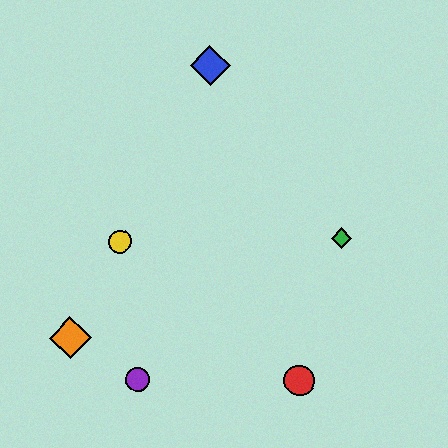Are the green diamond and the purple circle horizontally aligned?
No, the green diamond is at y≈238 and the purple circle is at y≈380.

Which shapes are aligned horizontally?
The green diamond, the yellow circle are aligned horizontally.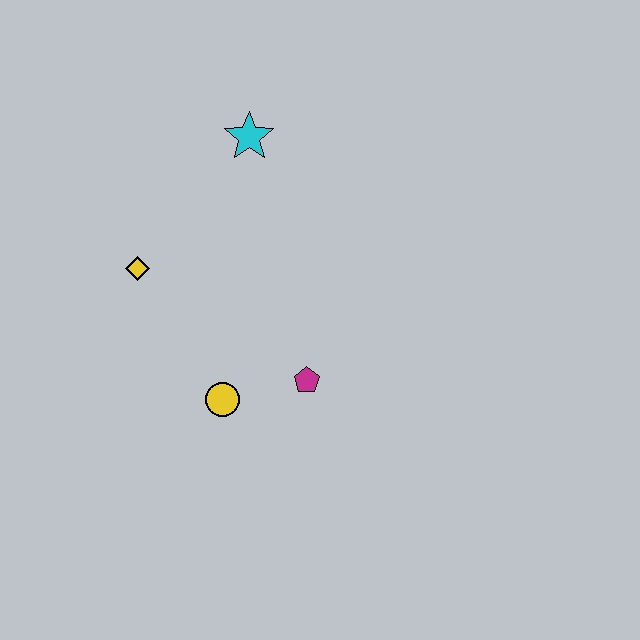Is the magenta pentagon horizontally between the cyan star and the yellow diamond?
No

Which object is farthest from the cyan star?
The yellow circle is farthest from the cyan star.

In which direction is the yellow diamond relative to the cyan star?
The yellow diamond is below the cyan star.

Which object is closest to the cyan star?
The yellow diamond is closest to the cyan star.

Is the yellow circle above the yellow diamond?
No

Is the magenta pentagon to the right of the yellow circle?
Yes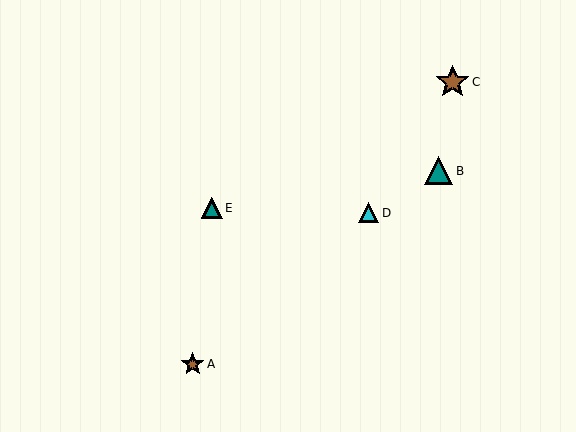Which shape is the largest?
The brown star (labeled C) is the largest.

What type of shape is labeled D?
Shape D is a cyan triangle.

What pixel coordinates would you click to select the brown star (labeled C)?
Click at (453, 82) to select the brown star C.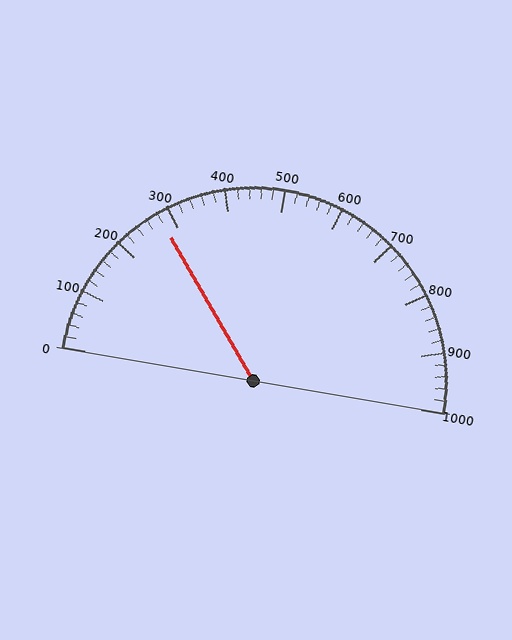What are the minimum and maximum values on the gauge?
The gauge ranges from 0 to 1000.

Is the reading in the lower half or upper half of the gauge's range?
The reading is in the lower half of the range (0 to 1000).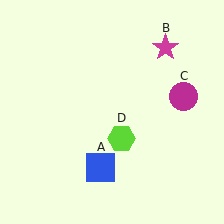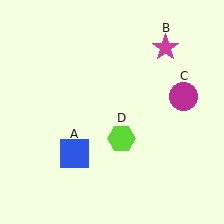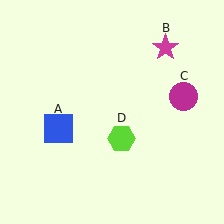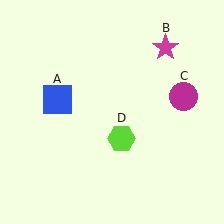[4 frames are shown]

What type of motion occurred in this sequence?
The blue square (object A) rotated clockwise around the center of the scene.